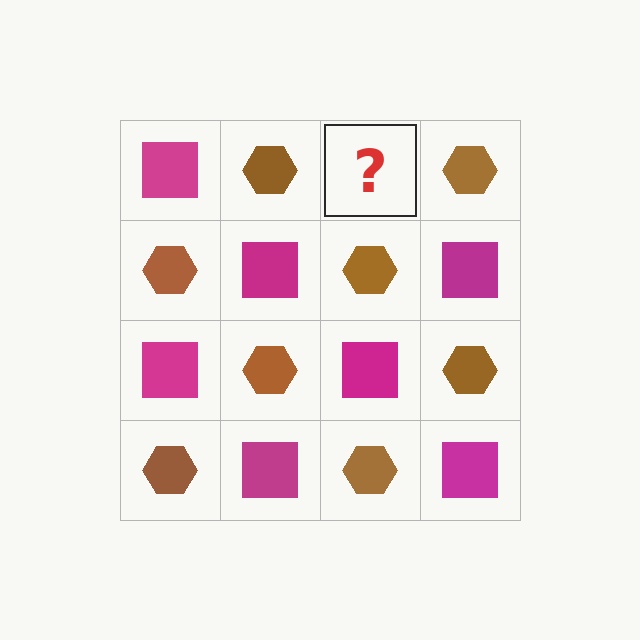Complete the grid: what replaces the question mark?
The question mark should be replaced with a magenta square.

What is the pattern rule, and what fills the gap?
The rule is that it alternates magenta square and brown hexagon in a checkerboard pattern. The gap should be filled with a magenta square.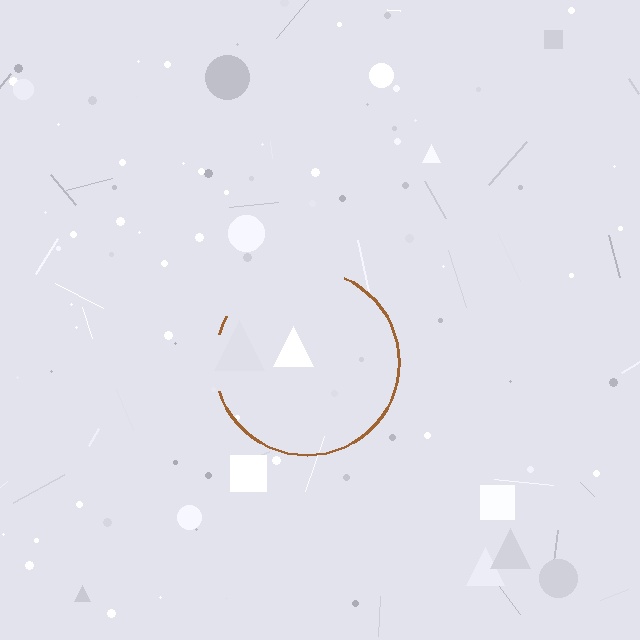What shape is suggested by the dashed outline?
The dashed outline suggests a circle.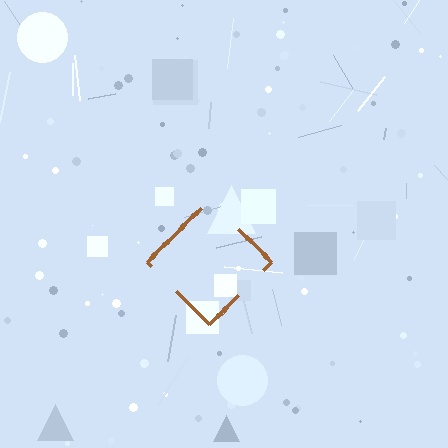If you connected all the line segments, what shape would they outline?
They would outline a diamond.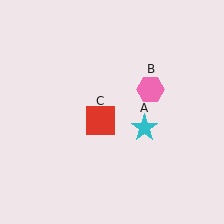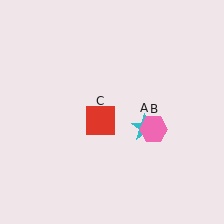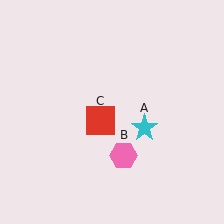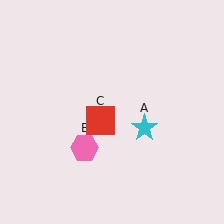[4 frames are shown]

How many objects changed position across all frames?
1 object changed position: pink hexagon (object B).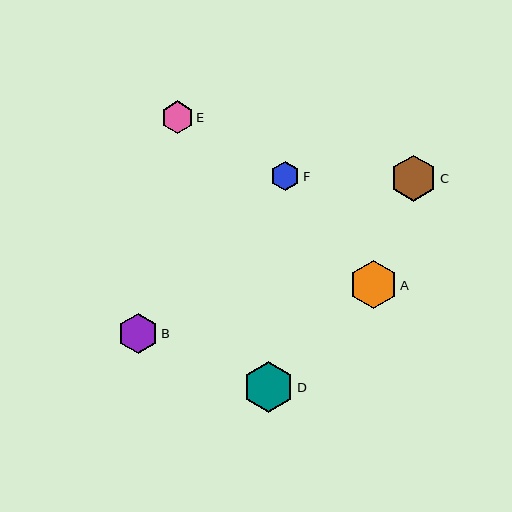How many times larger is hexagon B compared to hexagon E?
Hexagon B is approximately 1.2 times the size of hexagon E.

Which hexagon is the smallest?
Hexagon F is the smallest with a size of approximately 29 pixels.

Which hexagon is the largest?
Hexagon D is the largest with a size of approximately 51 pixels.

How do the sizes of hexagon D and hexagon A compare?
Hexagon D and hexagon A are approximately the same size.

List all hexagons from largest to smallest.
From largest to smallest: D, A, C, B, E, F.